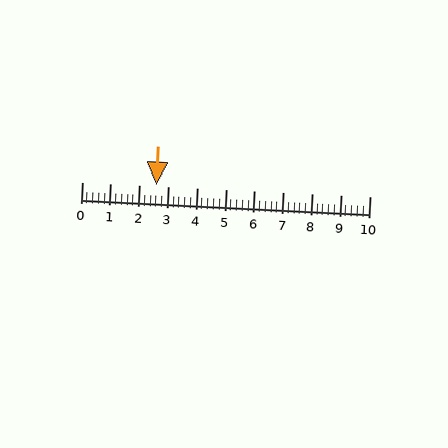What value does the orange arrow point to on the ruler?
The orange arrow points to approximately 2.6.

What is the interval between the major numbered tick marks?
The major tick marks are spaced 1 units apart.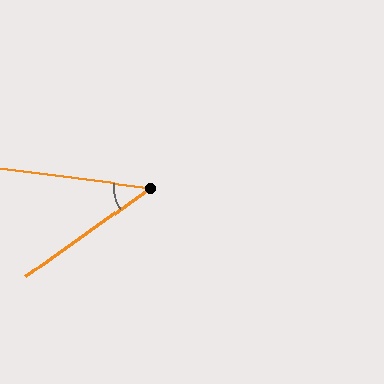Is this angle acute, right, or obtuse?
It is acute.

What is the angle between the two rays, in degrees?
Approximately 43 degrees.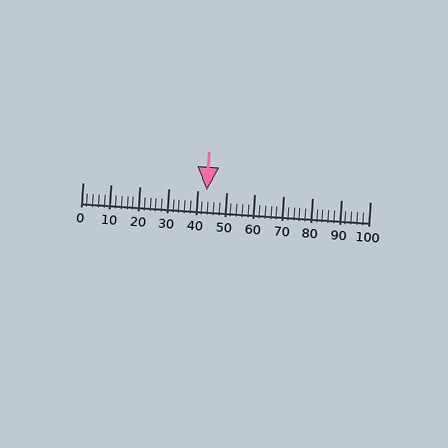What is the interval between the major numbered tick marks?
The major tick marks are spaced 10 units apart.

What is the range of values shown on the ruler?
The ruler shows values from 0 to 100.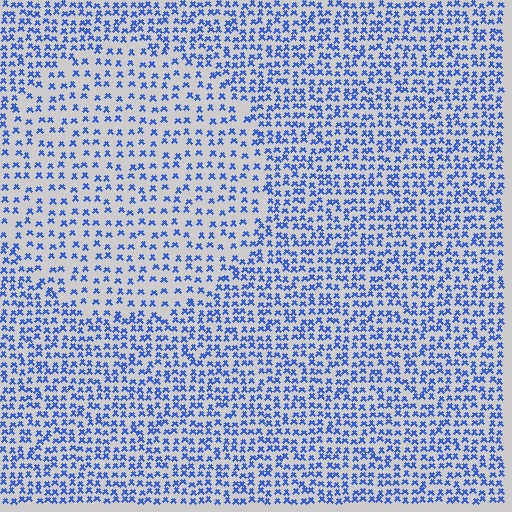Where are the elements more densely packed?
The elements are more densely packed outside the circle boundary.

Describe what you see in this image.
The image contains small blue elements arranged at two different densities. A circle-shaped region is visible where the elements are less densely packed than the surrounding area.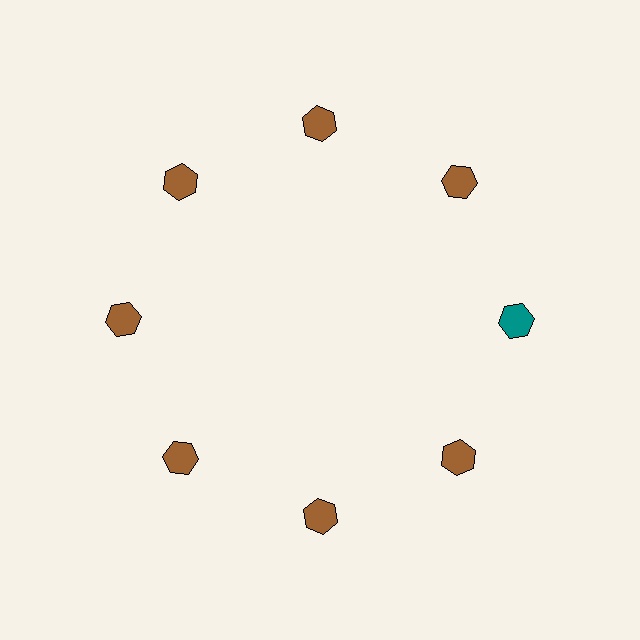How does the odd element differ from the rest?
It has a different color: teal instead of brown.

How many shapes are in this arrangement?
There are 8 shapes arranged in a ring pattern.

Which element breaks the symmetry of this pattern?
The teal hexagon at roughly the 3 o'clock position breaks the symmetry. All other shapes are brown hexagons.